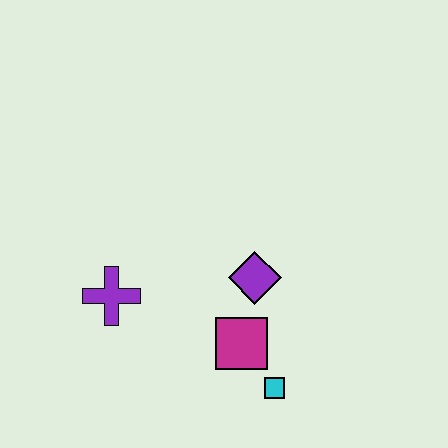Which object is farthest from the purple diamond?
The purple cross is farthest from the purple diamond.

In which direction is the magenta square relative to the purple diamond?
The magenta square is below the purple diamond.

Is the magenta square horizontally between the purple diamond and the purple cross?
Yes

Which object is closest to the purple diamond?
The magenta square is closest to the purple diamond.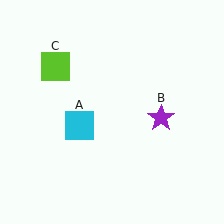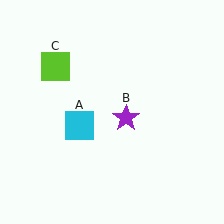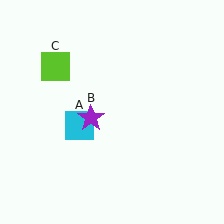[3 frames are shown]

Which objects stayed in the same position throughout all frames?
Cyan square (object A) and lime square (object C) remained stationary.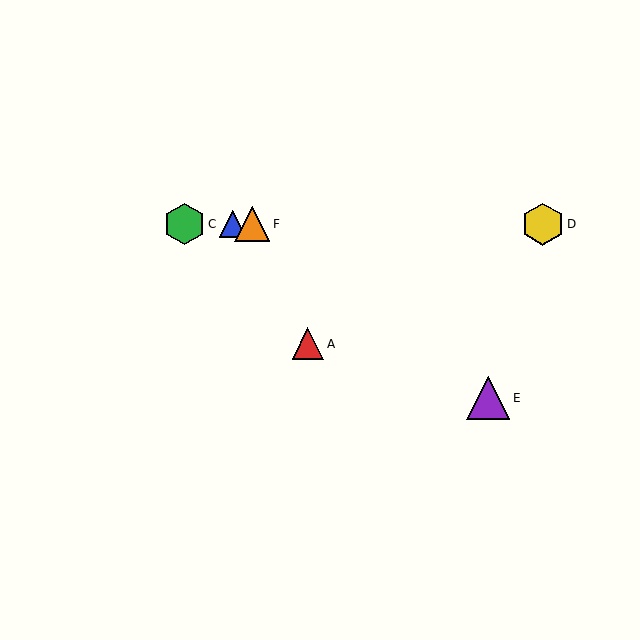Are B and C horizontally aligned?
Yes, both are at y≈224.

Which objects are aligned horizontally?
Objects B, C, D, F are aligned horizontally.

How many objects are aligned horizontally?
4 objects (B, C, D, F) are aligned horizontally.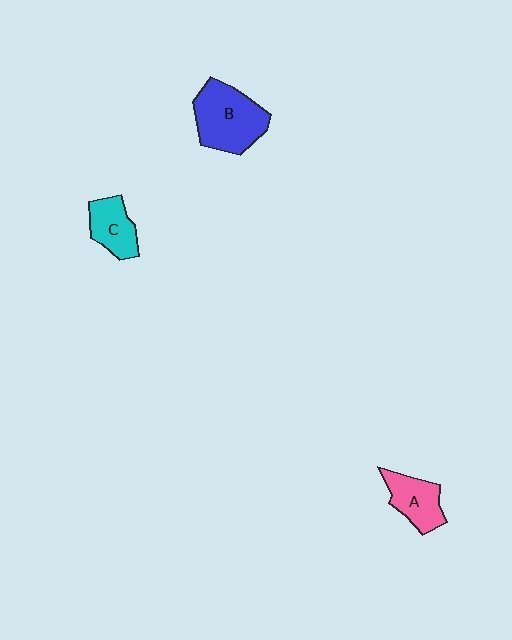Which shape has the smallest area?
Shape C (cyan).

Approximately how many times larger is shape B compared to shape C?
Approximately 1.8 times.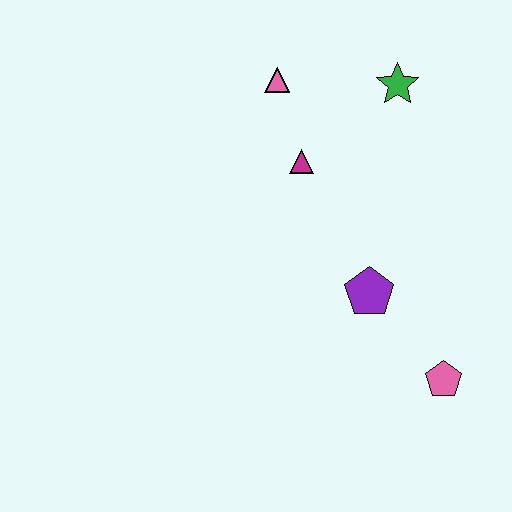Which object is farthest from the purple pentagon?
The pink triangle is farthest from the purple pentagon.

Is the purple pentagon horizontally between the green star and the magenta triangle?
Yes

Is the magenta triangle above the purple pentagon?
Yes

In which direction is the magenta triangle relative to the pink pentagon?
The magenta triangle is above the pink pentagon.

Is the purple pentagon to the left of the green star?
Yes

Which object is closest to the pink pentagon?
The purple pentagon is closest to the pink pentagon.